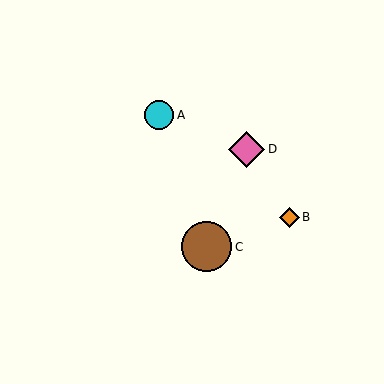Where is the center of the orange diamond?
The center of the orange diamond is at (289, 217).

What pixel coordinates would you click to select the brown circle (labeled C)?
Click at (207, 247) to select the brown circle C.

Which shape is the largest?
The brown circle (labeled C) is the largest.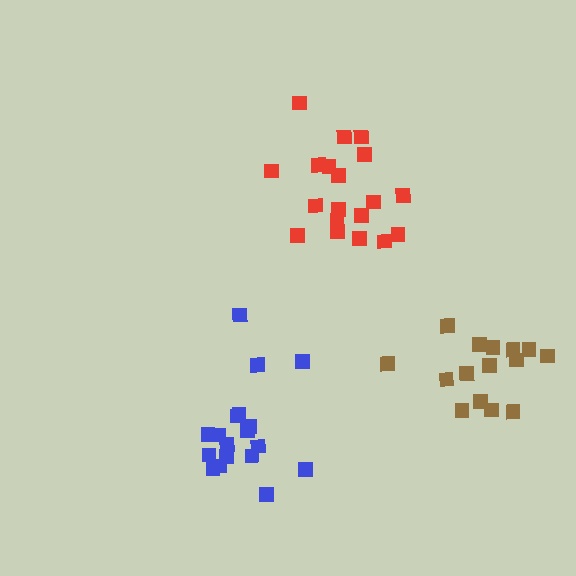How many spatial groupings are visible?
There are 3 spatial groupings.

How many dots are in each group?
Group 1: 18 dots, Group 2: 19 dots, Group 3: 15 dots (52 total).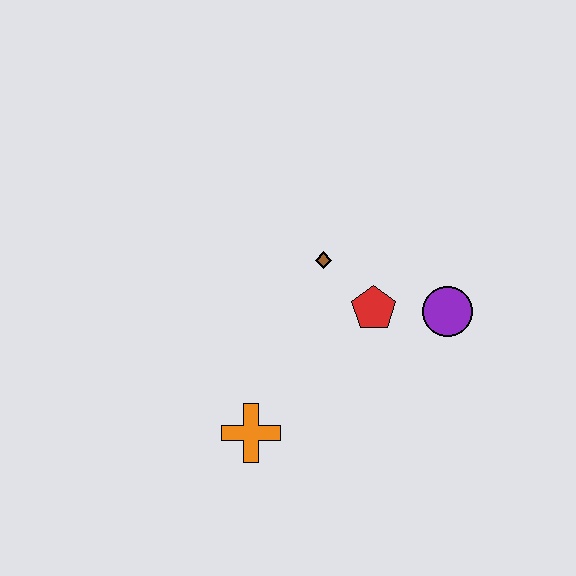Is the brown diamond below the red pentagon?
No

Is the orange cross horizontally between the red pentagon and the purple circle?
No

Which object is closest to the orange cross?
The red pentagon is closest to the orange cross.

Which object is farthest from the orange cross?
The purple circle is farthest from the orange cross.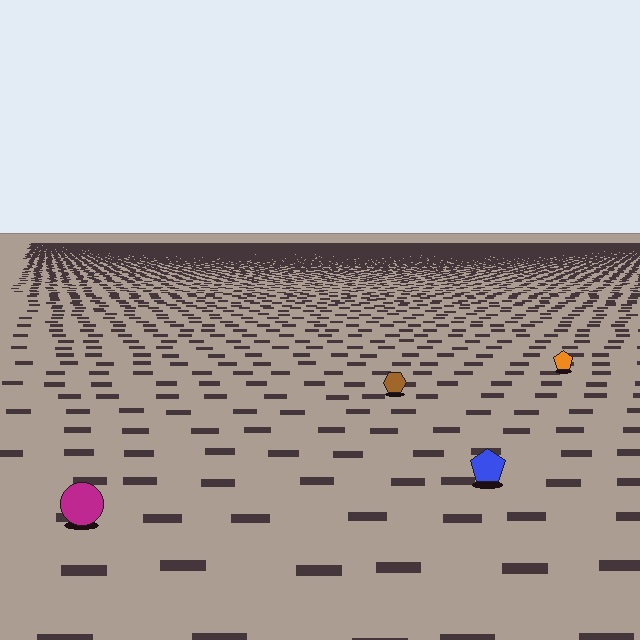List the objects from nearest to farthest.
From nearest to farthest: the magenta circle, the blue pentagon, the brown hexagon, the orange pentagon.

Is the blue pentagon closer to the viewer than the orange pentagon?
Yes. The blue pentagon is closer — you can tell from the texture gradient: the ground texture is coarser near it.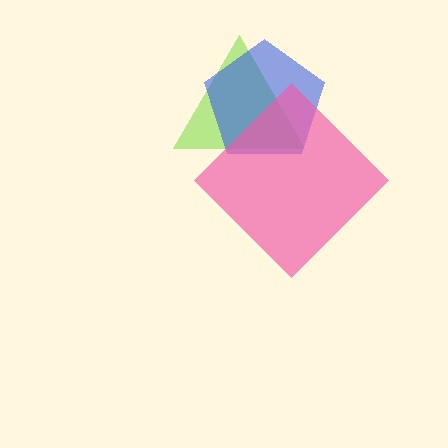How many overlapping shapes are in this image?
There are 3 overlapping shapes in the image.